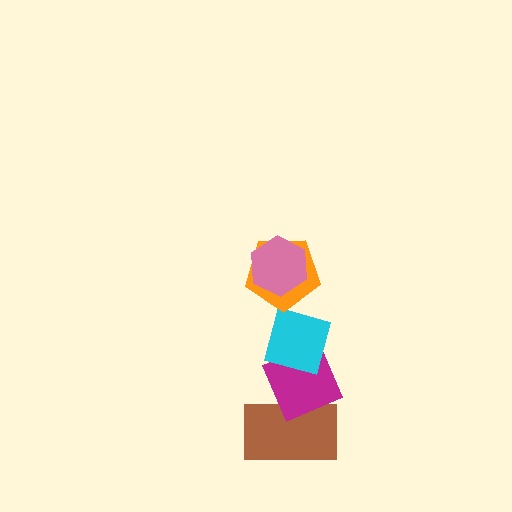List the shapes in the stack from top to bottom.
From top to bottom: the pink hexagon, the orange pentagon, the cyan diamond, the magenta diamond, the brown rectangle.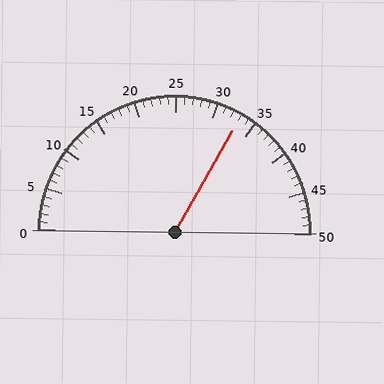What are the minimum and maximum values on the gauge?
The gauge ranges from 0 to 50.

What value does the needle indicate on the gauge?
The needle indicates approximately 33.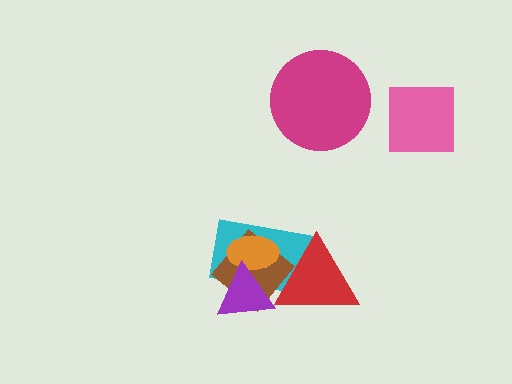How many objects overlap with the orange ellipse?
3 objects overlap with the orange ellipse.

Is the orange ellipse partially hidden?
Yes, it is partially covered by another shape.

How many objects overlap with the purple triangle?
4 objects overlap with the purple triangle.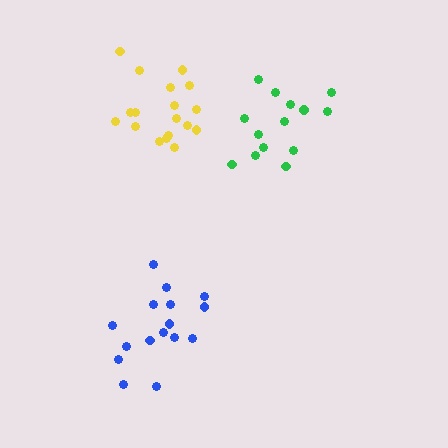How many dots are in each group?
Group 1: 18 dots, Group 2: 14 dots, Group 3: 16 dots (48 total).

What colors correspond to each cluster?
The clusters are colored: yellow, green, blue.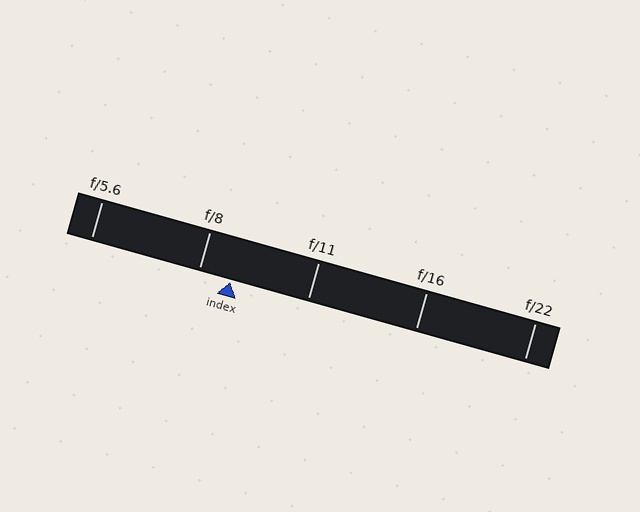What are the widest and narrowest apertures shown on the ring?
The widest aperture shown is f/5.6 and the narrowest is f/22.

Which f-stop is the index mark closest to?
The index mark is closest to f/8.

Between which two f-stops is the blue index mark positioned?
The index mark is between f/8 and f/11.